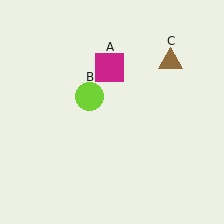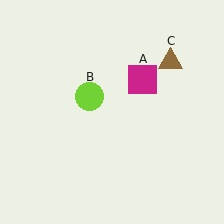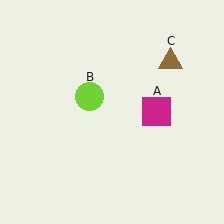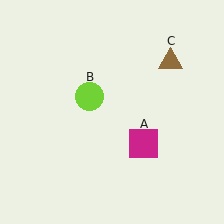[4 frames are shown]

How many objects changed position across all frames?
1 object changed position: magenta square (object A).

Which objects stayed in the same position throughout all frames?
Lime circle (object B) and brown triangle (object C) remained stationary.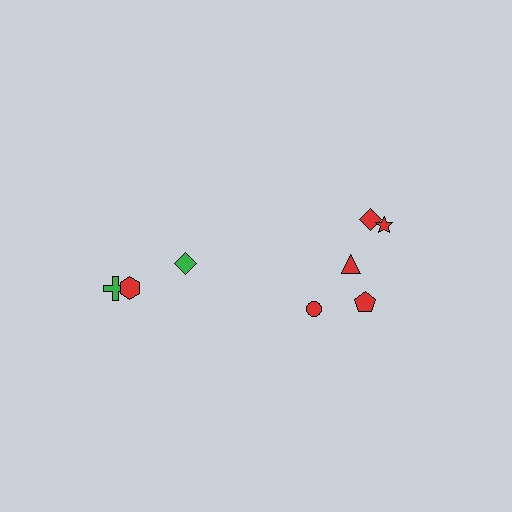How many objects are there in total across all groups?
There are 8 objects.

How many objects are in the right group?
There are 5 objects.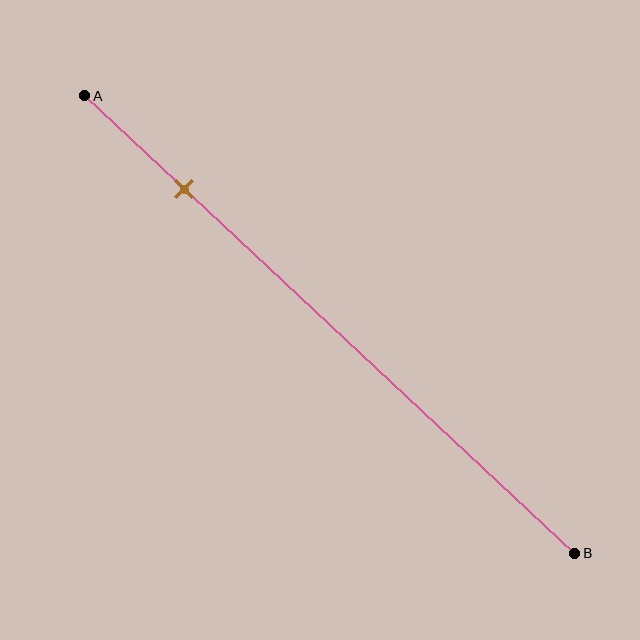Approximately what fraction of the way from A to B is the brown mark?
The brown mark is approximately 20% of the way from A to B.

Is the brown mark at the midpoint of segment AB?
No, the mark is at about 20% from A, not at the 50% midpoint.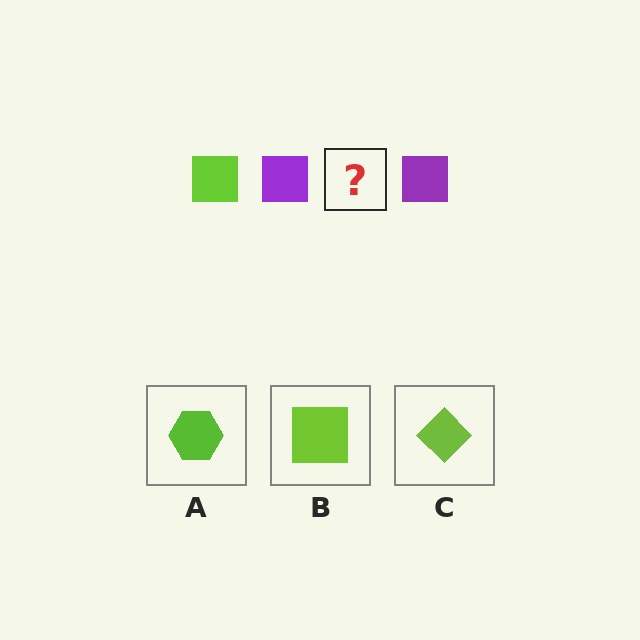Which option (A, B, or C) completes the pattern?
B.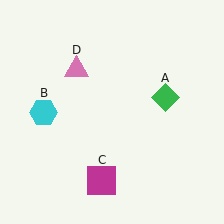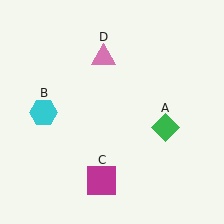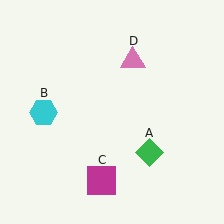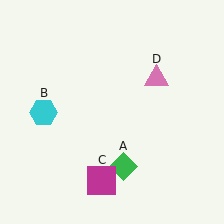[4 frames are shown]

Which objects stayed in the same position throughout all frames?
Cyan hexagon (object B) and magenta square (object C) remained stationary.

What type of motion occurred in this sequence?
The green diamond (object A), pink triangle (object D) rotated clockwise around the center of the scene.